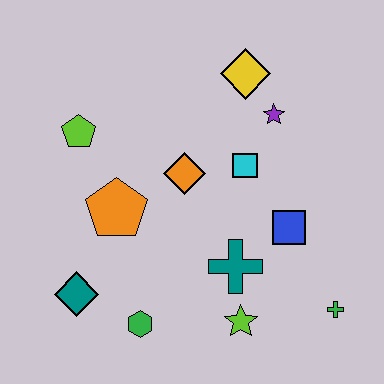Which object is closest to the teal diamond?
The green hexagon is closest to the teal diamond.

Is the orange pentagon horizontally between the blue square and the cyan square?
No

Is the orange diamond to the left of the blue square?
Yes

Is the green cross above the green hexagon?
Yes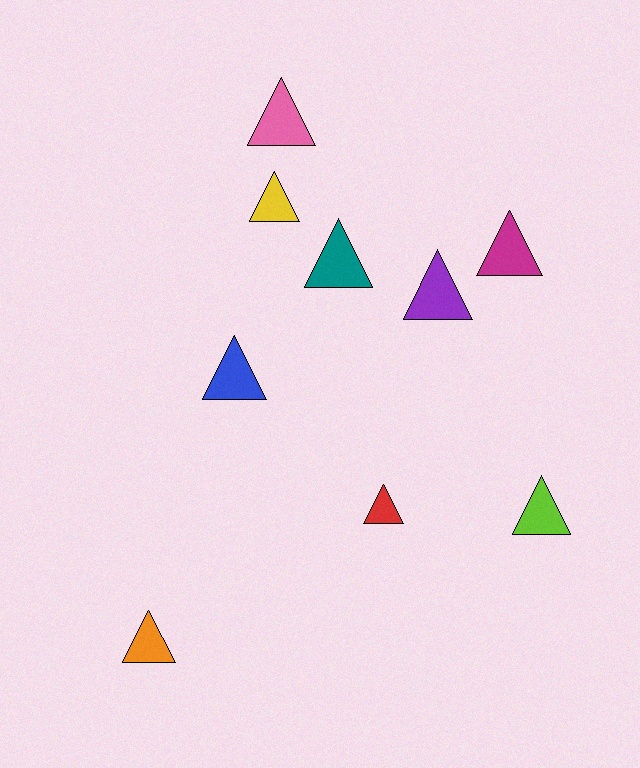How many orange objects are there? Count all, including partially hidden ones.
There is 1 orange object.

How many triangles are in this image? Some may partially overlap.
There are 9 triangles.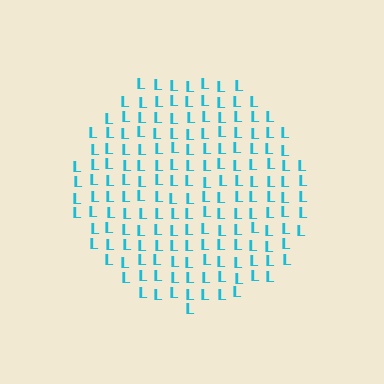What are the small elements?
The small elements are letter L's.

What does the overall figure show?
The overall figure shows a circle.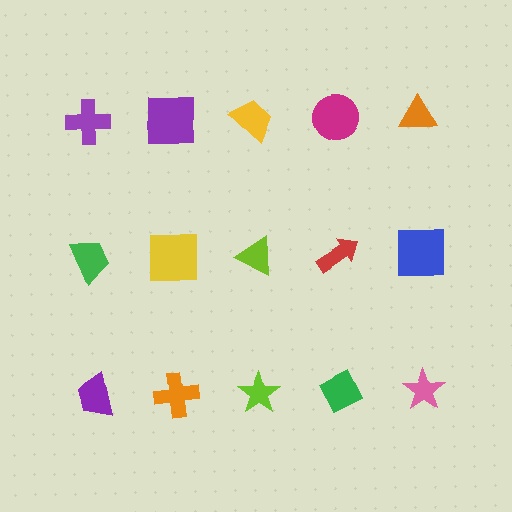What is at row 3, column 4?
A green diamond.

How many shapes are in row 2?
5 shapes.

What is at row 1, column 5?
An orange triangle.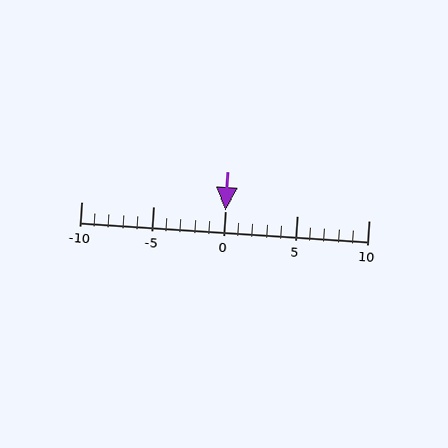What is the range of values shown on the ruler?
The ruler shows values from -10 to 10.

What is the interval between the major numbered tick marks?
The major tick marks are spaced 5 units apart.